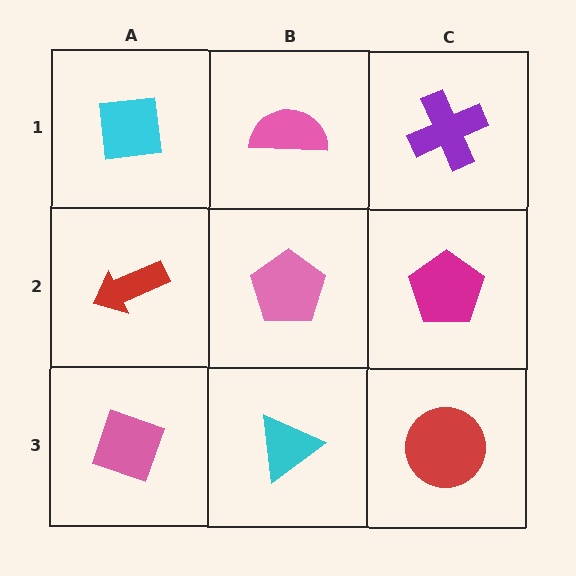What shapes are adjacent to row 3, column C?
A magenta pentagon (row 2, column C), a cyan triangle (row 3, column B).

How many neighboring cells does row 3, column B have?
3.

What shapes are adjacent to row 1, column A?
A red arrow (row 2, column A), a pink semicircle (row 1, column B).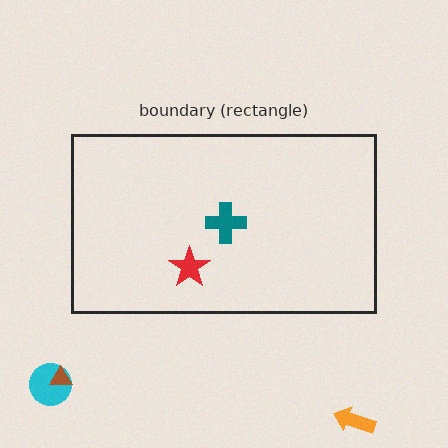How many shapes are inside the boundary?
2 inside, 3 outside.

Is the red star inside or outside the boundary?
Inside.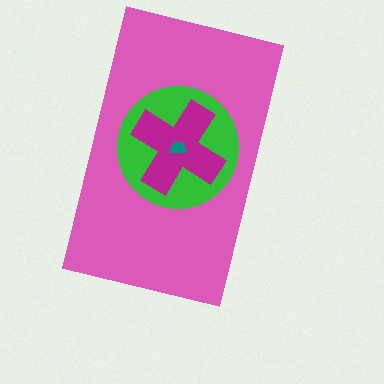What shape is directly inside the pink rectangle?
The green circle.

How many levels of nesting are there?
4.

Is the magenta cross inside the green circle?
Yes.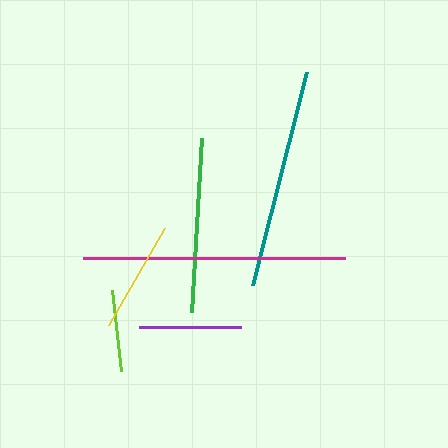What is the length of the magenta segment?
The magenta segment is approximately 262 pixels long.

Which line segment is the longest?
The magenta line is the longest at approximately 262 pixels.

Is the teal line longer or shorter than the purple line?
The teal line is longer than the purple line.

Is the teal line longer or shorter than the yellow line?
The teal line is longer than the yellow line.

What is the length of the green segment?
The green segment is approximately 174 pixels long.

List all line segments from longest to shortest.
From longest to shortest: magenta, teal, green, yellow, purple, lime.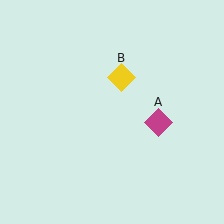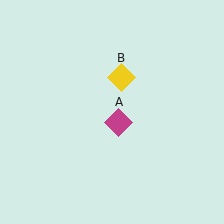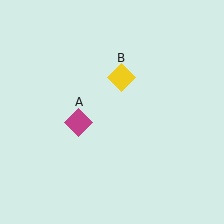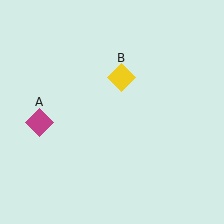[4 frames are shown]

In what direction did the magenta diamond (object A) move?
The magenta diamond (object A) moved left.